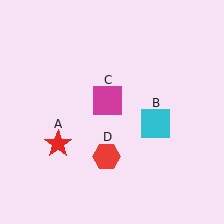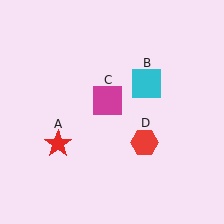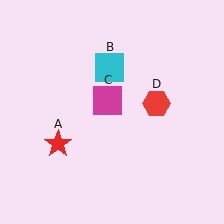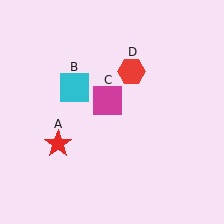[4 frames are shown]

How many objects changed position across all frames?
2 objects changed position: cyan square (object B), red hexagon (object D).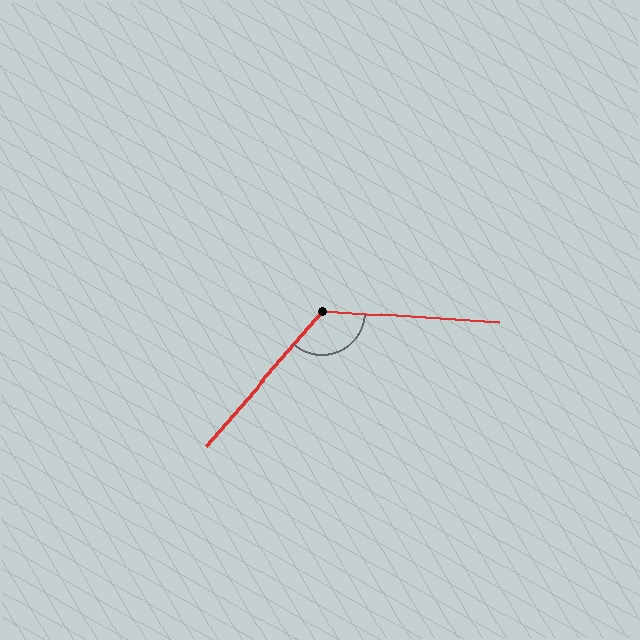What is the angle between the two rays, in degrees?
Approximately 127 degrees.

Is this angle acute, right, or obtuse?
It is obtuse.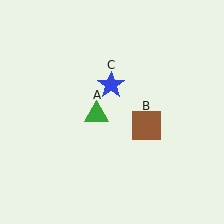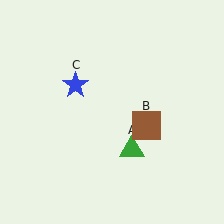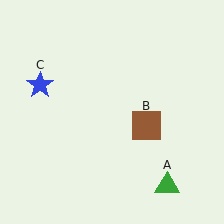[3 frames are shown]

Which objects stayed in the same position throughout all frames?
Brown square (object B) remained stationary.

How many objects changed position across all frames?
2 objects changed position: green triangle (object A), blue star (object C).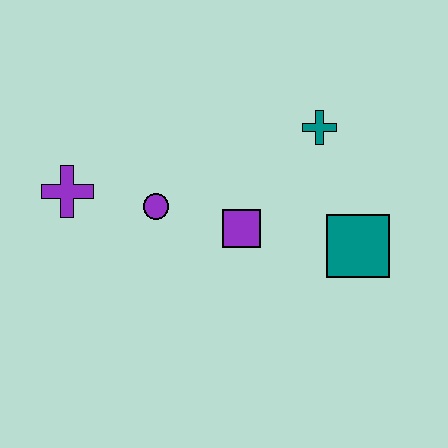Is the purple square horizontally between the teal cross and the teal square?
No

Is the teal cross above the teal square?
Yes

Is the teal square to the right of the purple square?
Yes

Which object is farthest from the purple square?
The purple cross is farthest from the purple square.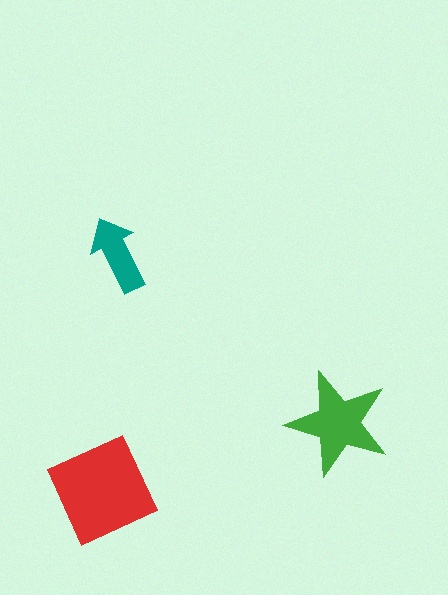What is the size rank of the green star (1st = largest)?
2nd.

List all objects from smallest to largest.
The teal arrow, the green star, the red diamond.